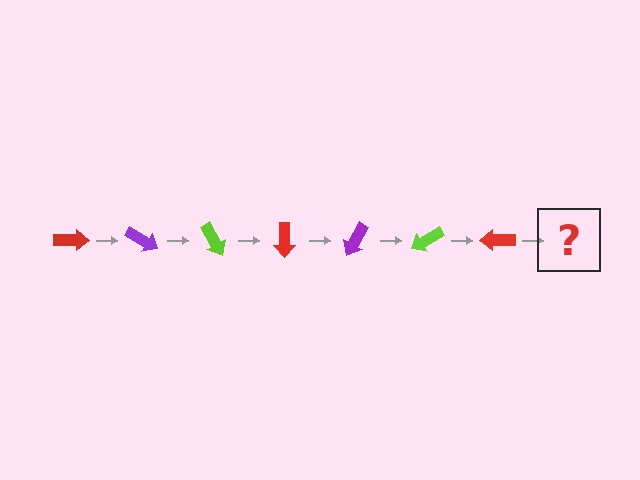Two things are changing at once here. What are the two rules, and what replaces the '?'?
The two rules are that it rotates 30 degrees each step and the color cycles through red, purple, and lime. The '?' should be a purple arrow, rotated 210 degrees from the start.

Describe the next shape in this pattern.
It should be a purple arrow, rotated 210 degrees from the start.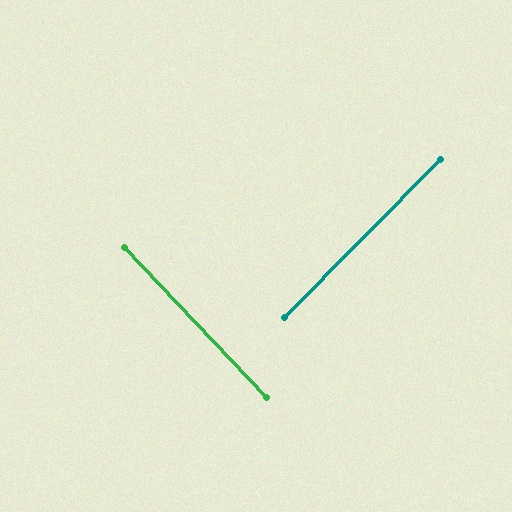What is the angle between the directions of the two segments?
Approximately 88 degrees.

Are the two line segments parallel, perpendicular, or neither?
Perpendicular — they meet at approximately 88°.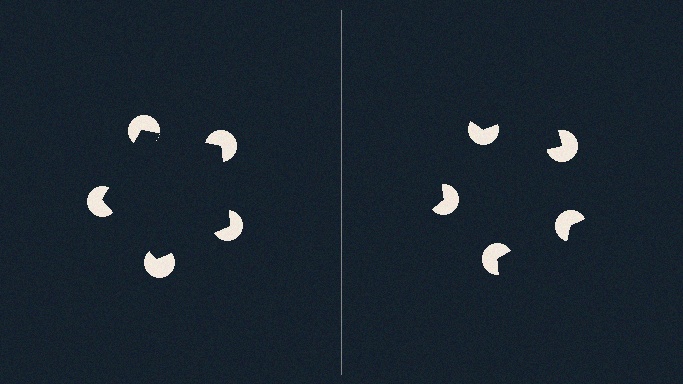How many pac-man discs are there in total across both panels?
10 — 5 on each side.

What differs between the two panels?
The pac-man discs are positioned identically on both sides; only the wedge orientations differ. On the left they align to a pentagon; on the right they are misaligned.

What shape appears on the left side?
An illusory pentagon.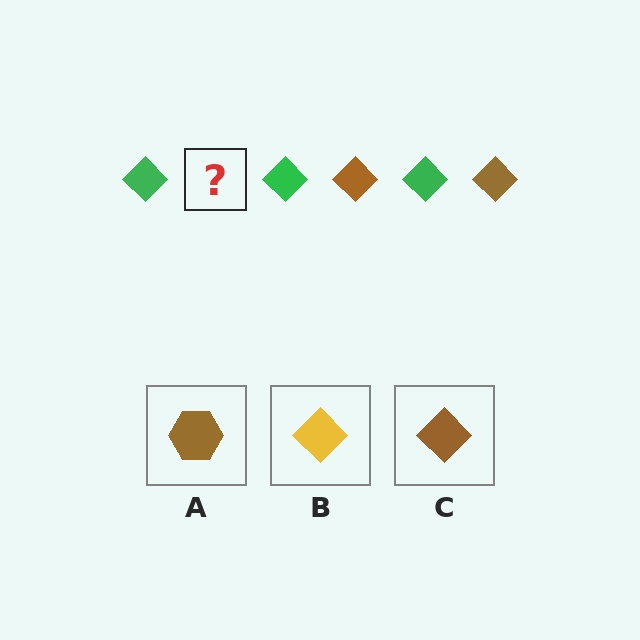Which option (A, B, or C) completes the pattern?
C.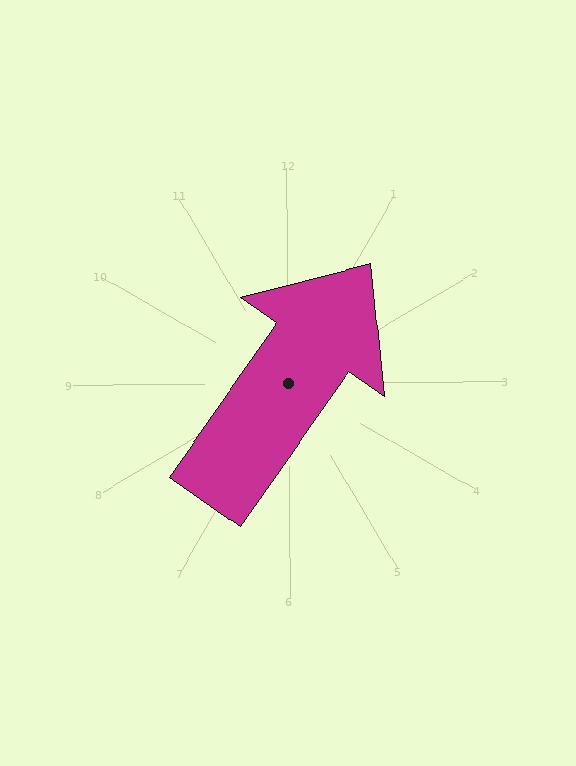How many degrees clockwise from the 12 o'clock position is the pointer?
Approximately 35 degrees.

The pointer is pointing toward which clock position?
Roughly 1 o'clock.